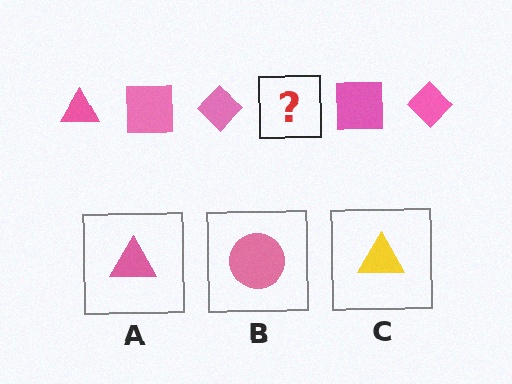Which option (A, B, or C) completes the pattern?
A.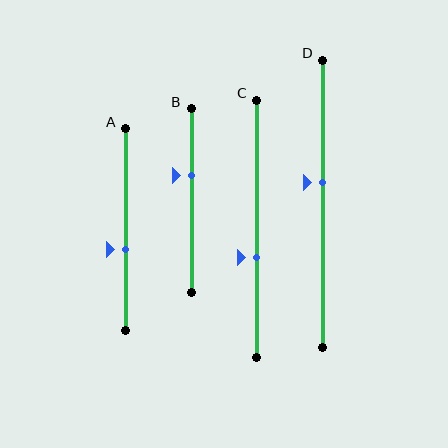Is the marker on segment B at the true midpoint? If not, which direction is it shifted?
No, the marker on segment B is shifted upward by about 14% of the segment length.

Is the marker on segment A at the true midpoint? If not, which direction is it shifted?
No, the marker on segment A is shifted downward by about 10% of the segment length.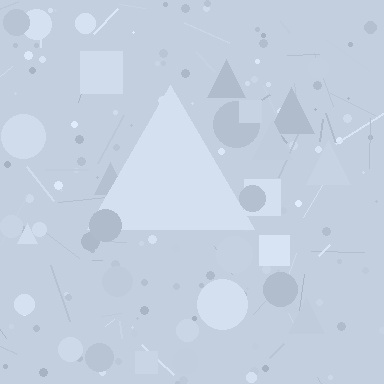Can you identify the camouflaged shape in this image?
The camouflaged shape is a triangle.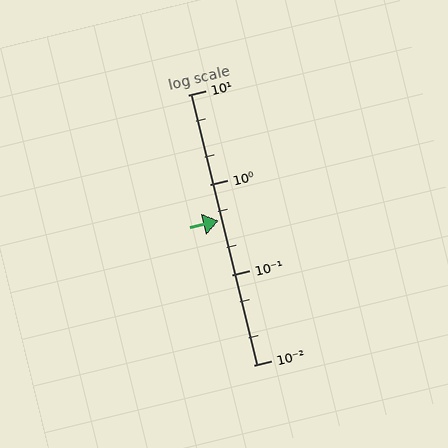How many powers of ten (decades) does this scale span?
The scale spans 3 decades, from 0.01 to 10.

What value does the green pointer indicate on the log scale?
The pointer indicates approximately 0.4.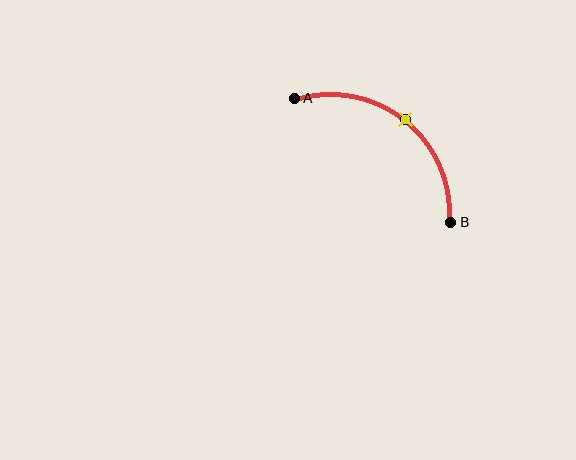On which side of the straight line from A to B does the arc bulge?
The arc bulges above and to the right of the straight line connecting A and B.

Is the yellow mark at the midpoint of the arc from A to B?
Yes. The yellow mark lies on the arc at equal arc-length from both A and B — it is the arc midpoint.